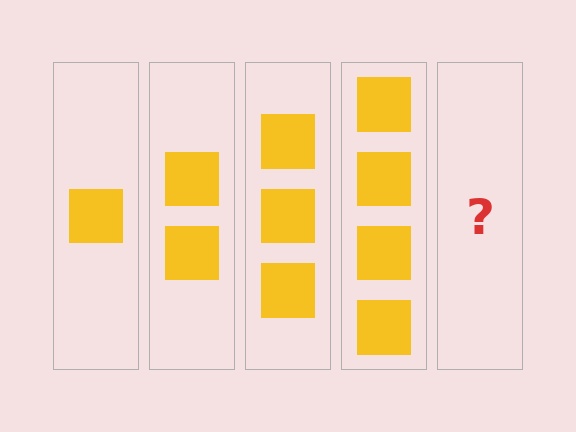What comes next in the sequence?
The next element should be 5 squares.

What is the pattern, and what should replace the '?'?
The pattern is that each step adds one more square. The '?' should be 5 squares.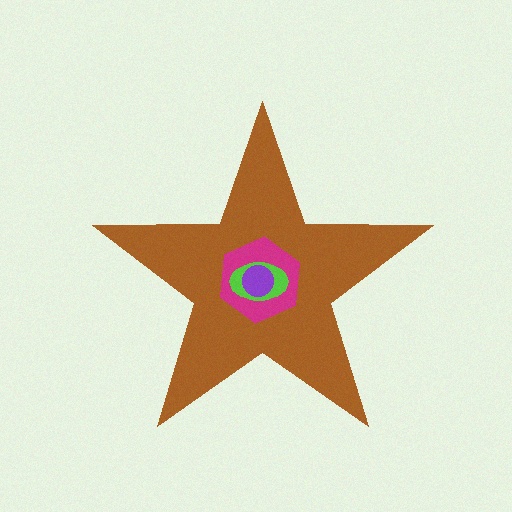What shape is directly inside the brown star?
The magenta hexagon.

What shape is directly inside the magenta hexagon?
The lime ellipse.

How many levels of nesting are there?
4.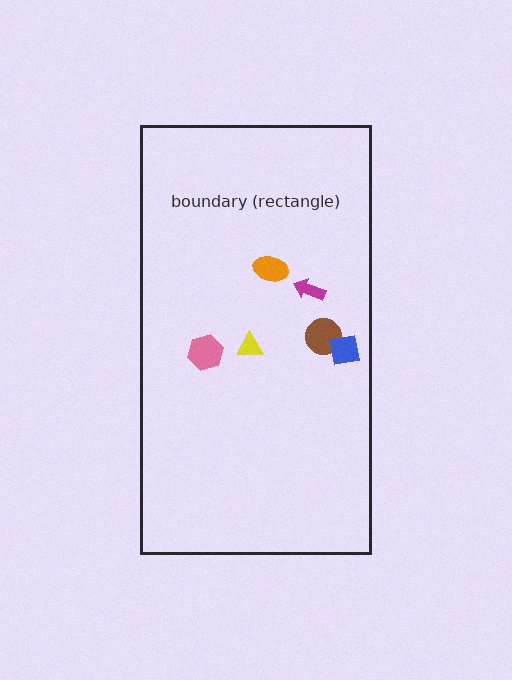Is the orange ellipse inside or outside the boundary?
Inside.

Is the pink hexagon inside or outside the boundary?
Inside.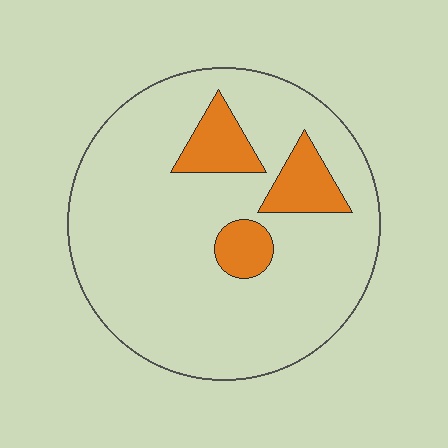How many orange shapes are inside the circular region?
3.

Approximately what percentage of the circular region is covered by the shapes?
Approximately 15%.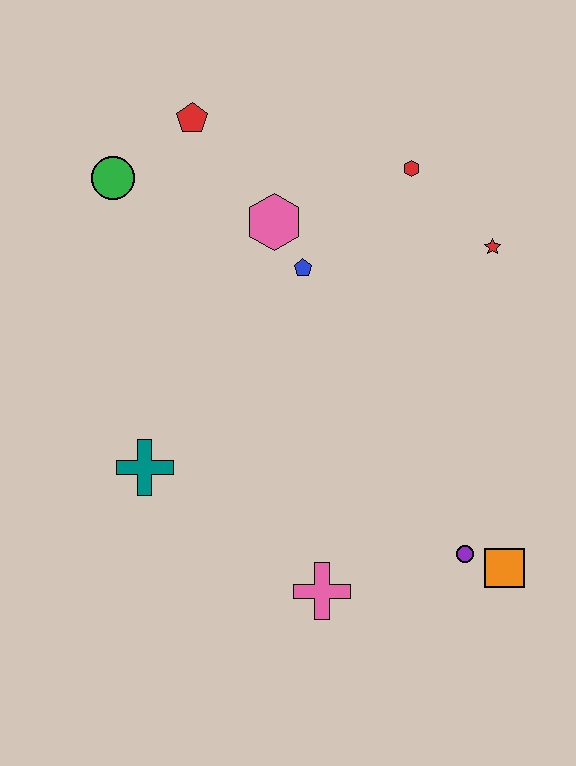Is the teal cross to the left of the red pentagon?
Yes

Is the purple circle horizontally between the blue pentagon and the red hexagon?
No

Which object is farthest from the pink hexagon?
The orange square is farthest from the pink hexagon.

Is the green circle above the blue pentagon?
Yes